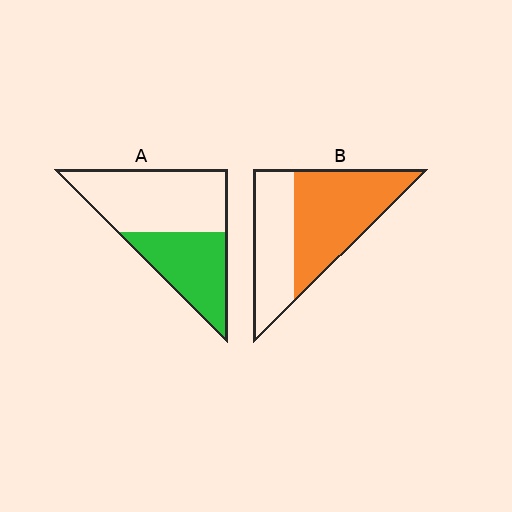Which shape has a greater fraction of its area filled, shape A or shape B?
Shape B.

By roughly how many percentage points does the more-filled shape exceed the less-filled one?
By roughly 20 percentage points (B over A).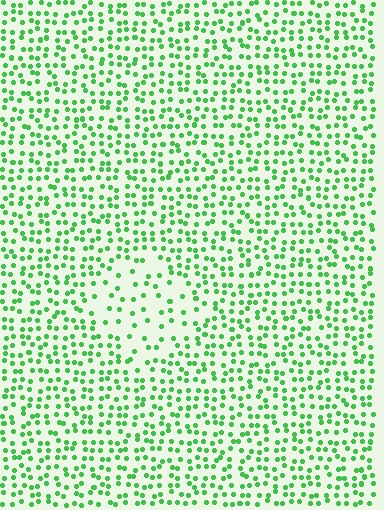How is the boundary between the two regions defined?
The boundary is defined by a change in element density (approximately 2.1x ratio). All elements are the same color, size, and shape.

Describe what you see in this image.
The image contains small green elements arranged at two different densities. A diamond-shaped region is visible where the elements are less densely packed than the surrounding area.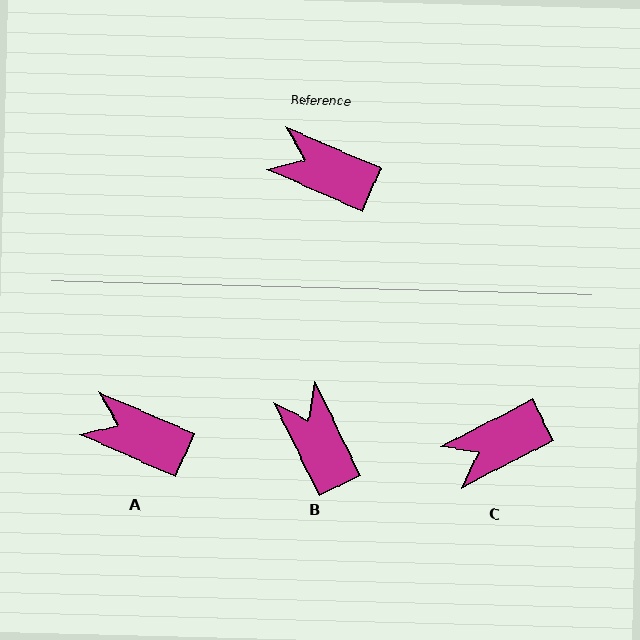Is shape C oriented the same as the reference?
No, it is off by about 51 degrees.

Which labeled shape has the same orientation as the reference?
A.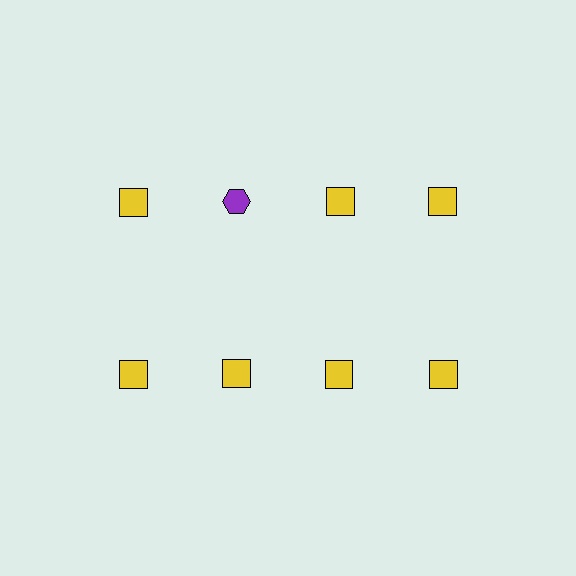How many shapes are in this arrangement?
There are 8 shapes arranged in a grid pattern.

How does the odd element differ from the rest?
It differs in both color (purple instead of yellow) and shape (hexagon instead of square).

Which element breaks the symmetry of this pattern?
The purple hexagon in the top row, second from left column breaks the symmetry. All other shapes are yellow squares.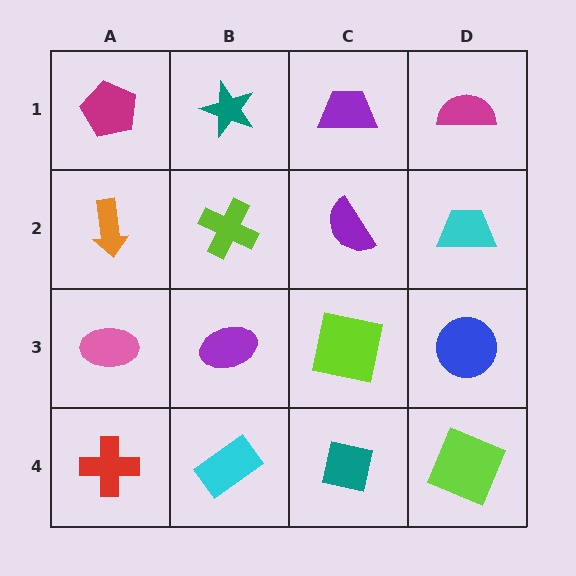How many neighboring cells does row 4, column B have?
3.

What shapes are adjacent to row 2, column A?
A magenta pentagon (row 1, column A), a pink ellipse (row 3, column A), a lime cross (row 2, column B).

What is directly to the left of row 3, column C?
A purple ellipse.